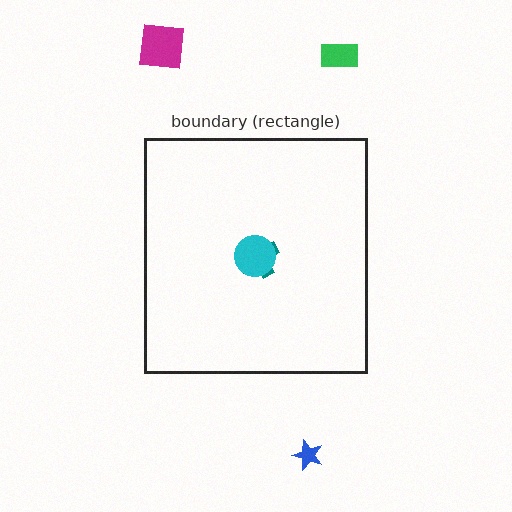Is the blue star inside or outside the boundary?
Outside.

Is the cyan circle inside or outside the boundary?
Inside.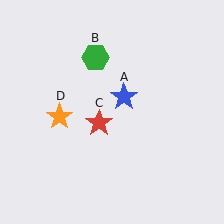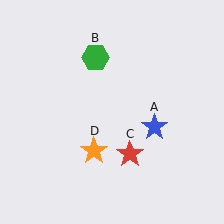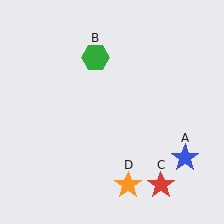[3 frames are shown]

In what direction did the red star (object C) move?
The red star (object C) moved down and to the right.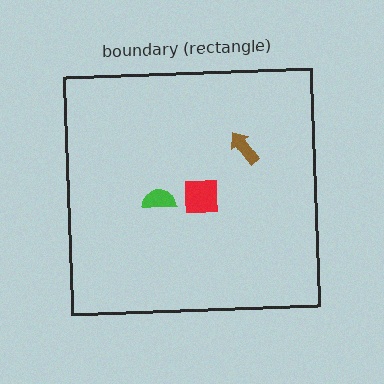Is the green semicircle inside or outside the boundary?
Inside.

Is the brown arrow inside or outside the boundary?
Inside.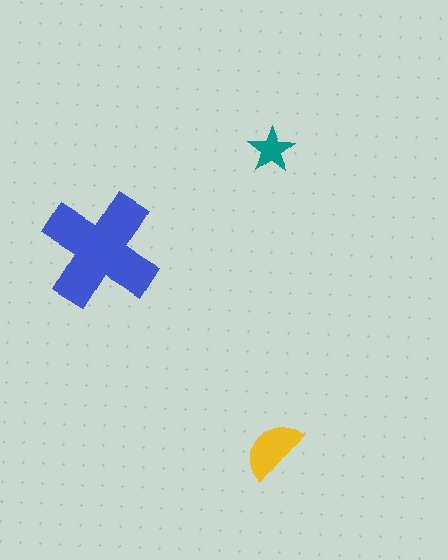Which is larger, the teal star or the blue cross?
The blue cross.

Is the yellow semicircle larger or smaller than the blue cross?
Smaller.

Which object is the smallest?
The teal star.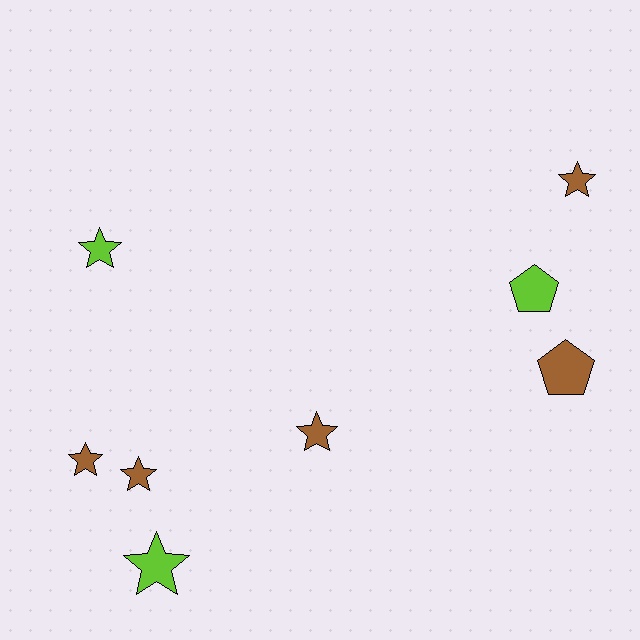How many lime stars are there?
There are 2 lime stars.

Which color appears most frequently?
Brown, with 5 objects.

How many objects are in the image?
There are 8 objects.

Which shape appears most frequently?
Star, with 6 objects.